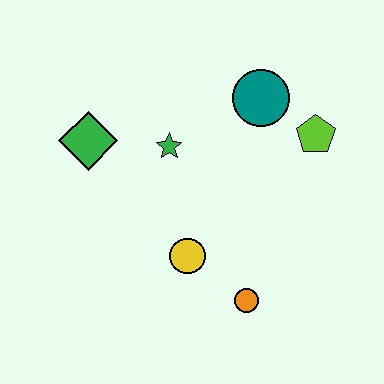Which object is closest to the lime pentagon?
The teal circle is closest to the lime pentagon.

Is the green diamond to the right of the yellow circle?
No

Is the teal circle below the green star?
No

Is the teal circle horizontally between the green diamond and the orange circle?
No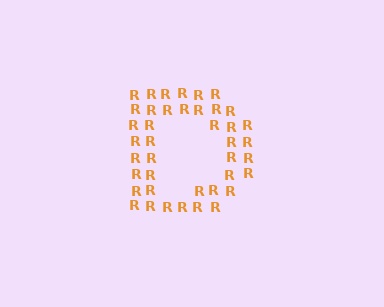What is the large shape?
The large shape is the letter D.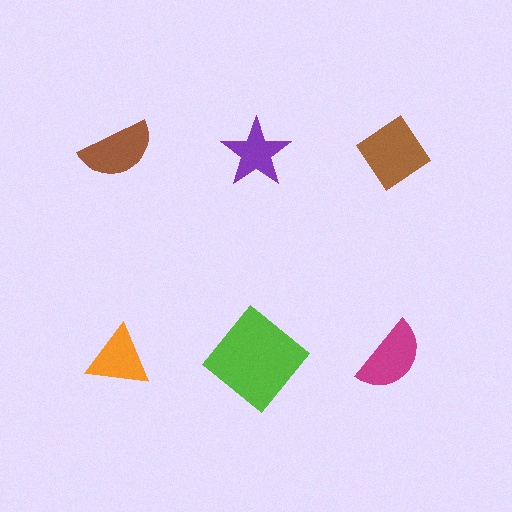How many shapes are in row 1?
3 shapes.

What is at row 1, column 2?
A purple star.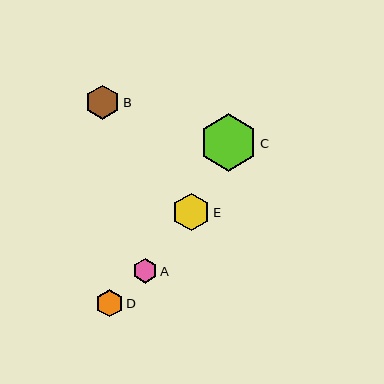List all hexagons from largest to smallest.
From largest to smallest: C, E, B, D, A.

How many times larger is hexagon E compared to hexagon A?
Hexagon E is approximately 1.5 times the size of hexagon A.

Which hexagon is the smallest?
Hexagon A is the smallest with a size of approximately 24 pixels.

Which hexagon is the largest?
Hexagon C is the largest with a size of approximately 57 pixels.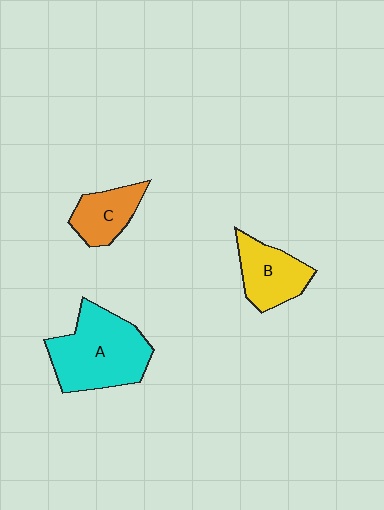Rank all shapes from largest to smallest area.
From largest to smallest: A (cyan), B (yellow), C (orange).